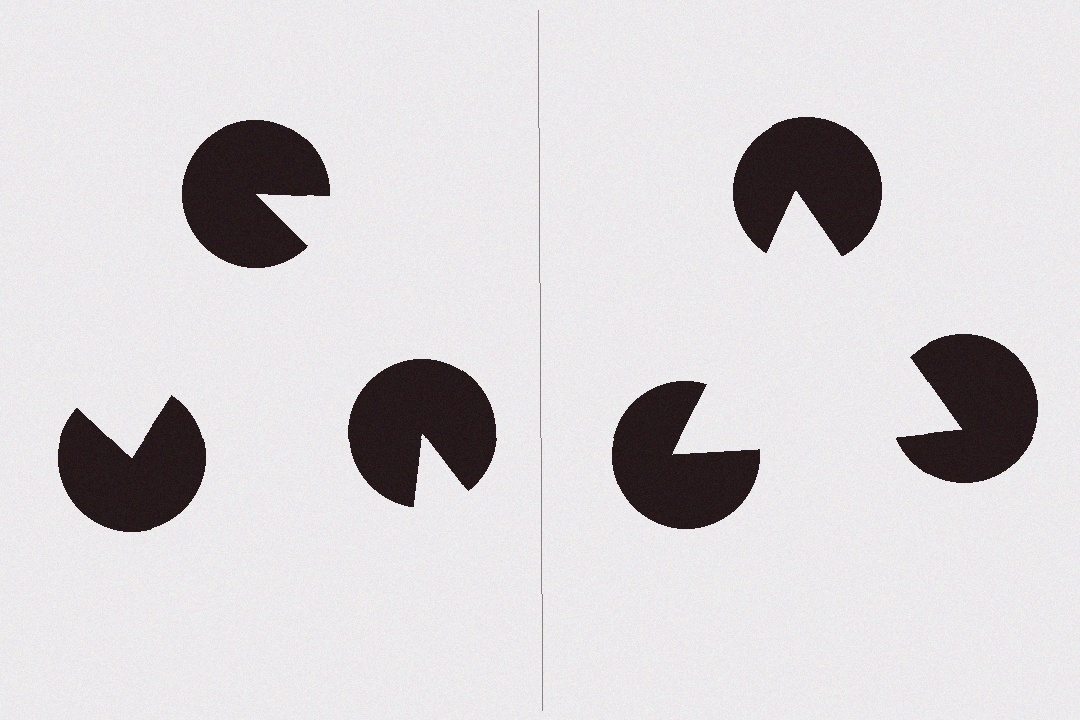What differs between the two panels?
The pac-man discs are positioned identically on both sides; only the wedge orientations differ. On the right they align to a triangle; on the left they are misaligned.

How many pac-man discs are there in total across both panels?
6 — 3 on each side.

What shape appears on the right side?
An illusory triangle.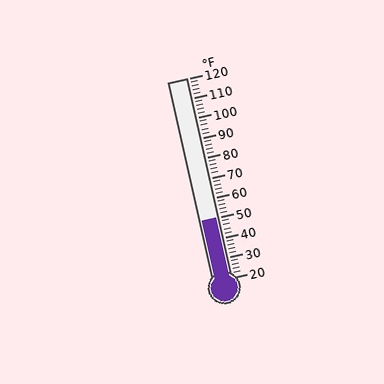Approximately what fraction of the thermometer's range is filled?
The thermometer is filled to approximately 30% of its range.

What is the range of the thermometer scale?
The thermometer scale ranges from 20°F to 120°F.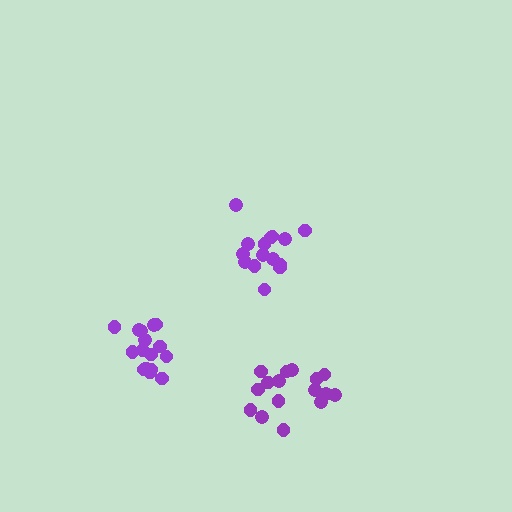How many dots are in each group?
Group 1: 16 dots, Group 2: 16 dots, Group 3: 15 dots (47 total).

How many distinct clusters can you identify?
There are 3 distinct clusters.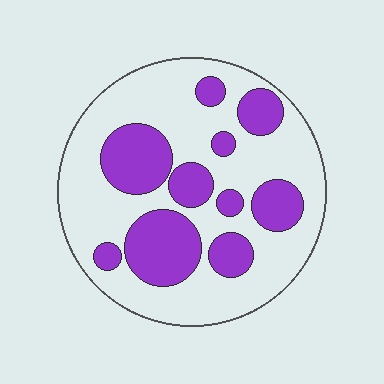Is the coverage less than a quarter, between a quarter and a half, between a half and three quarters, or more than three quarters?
Between a quarter and a half.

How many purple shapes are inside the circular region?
10.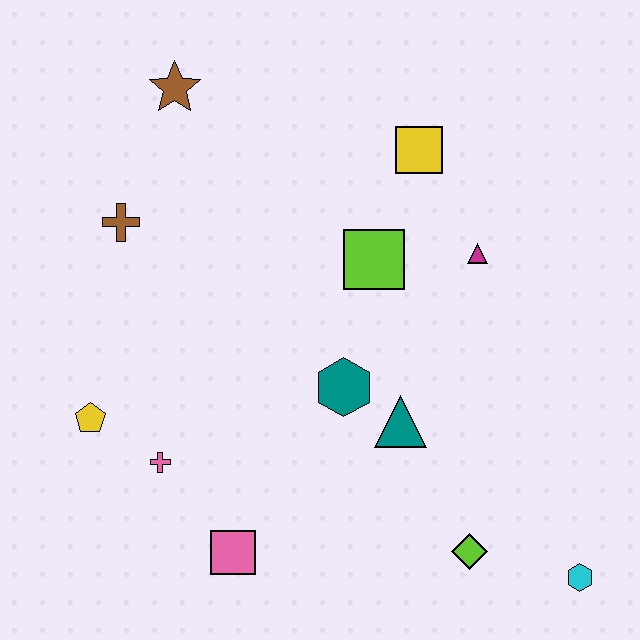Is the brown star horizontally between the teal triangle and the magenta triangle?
No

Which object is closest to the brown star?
The brown cross is closest to the brown star.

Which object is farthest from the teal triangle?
The brown star is farthest from the teal triangle.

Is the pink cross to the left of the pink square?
Yes